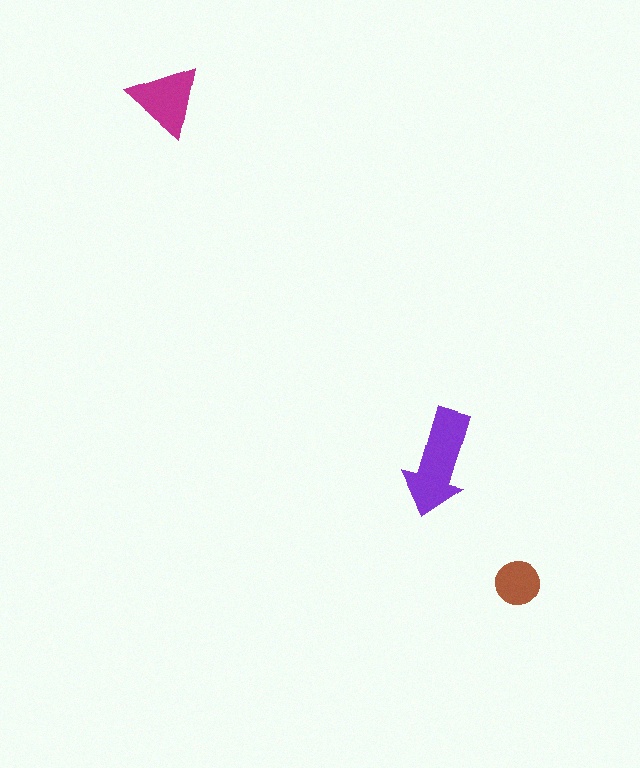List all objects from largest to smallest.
The purple arrow, the magenta triangle, the brown circle.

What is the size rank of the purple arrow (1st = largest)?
1st.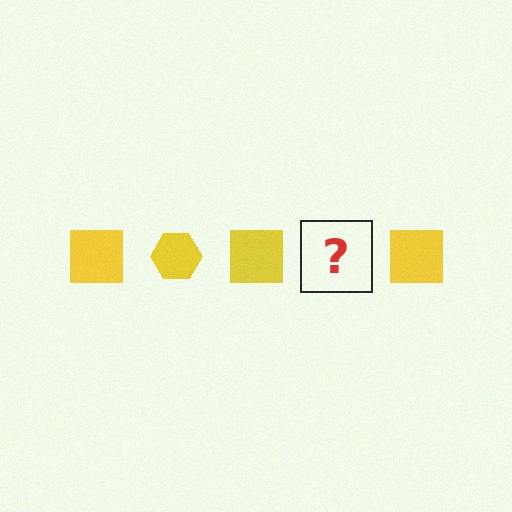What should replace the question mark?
The question mark should be replaced with a yellow hexagon.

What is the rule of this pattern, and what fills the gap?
The rule is that the pattern cycles through square, hexagon shapes in yellow. The gap should be filled with a yellow hexagon.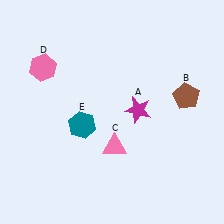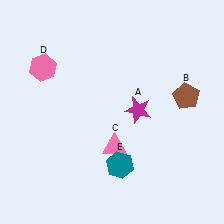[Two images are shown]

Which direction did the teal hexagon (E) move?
The teal hexagon (E) moved down.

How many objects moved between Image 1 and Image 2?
1 object moved between the two images.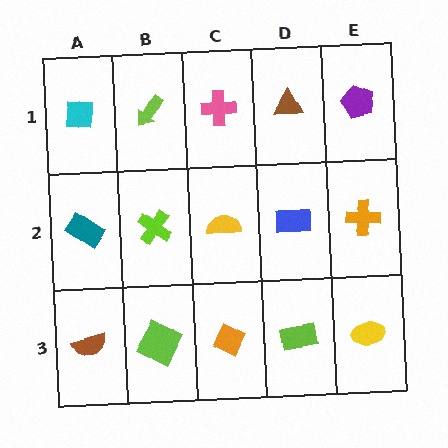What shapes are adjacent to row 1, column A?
A teal rectangle (row 2, column A), a lime arrow (row 1, column B).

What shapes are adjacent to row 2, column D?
A brown triangle (row 1, column D), a lime rectangle (row 3, column D), a yellow semicircle (row 2, column C), an orange cross (row 2, column E).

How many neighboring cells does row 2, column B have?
4.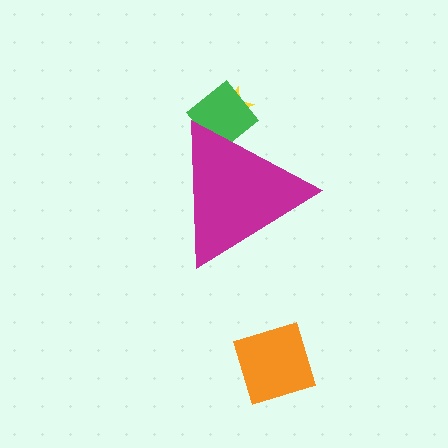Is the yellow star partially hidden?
Yes, the yellow star is partially hidden behind the magenta triangle.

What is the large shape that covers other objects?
A magenta triangle.